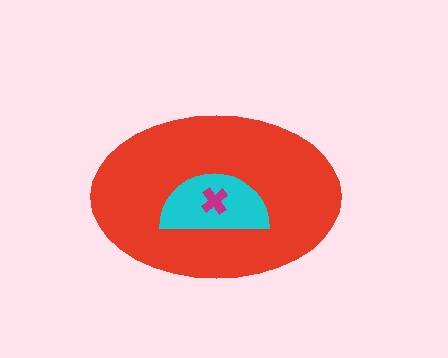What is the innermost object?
The magenta cross.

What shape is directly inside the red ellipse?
The cyan semicircle.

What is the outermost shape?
The red ellipse.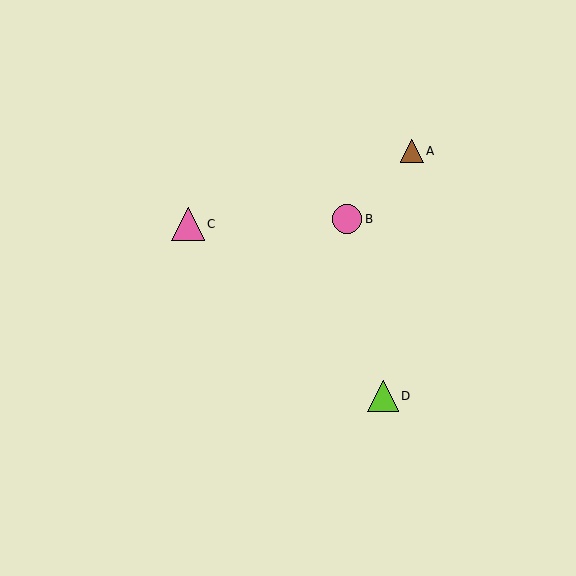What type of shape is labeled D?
Shape D is a lime triangle.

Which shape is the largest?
The pink triangle (labeled C) is the largest.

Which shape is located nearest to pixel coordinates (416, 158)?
The brown triangle (labeled A) at (412, 151) is nearest to that location.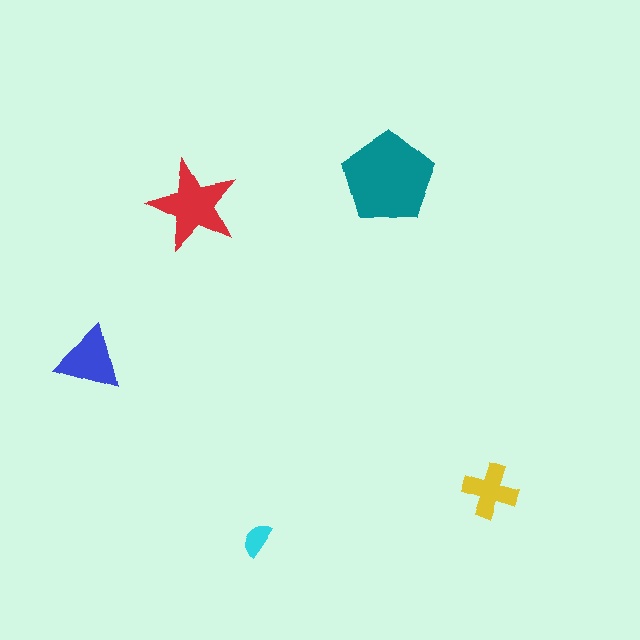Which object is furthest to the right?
The yellow cross is rightmost.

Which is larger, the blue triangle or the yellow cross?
The blue triangle.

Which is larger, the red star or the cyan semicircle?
The red star.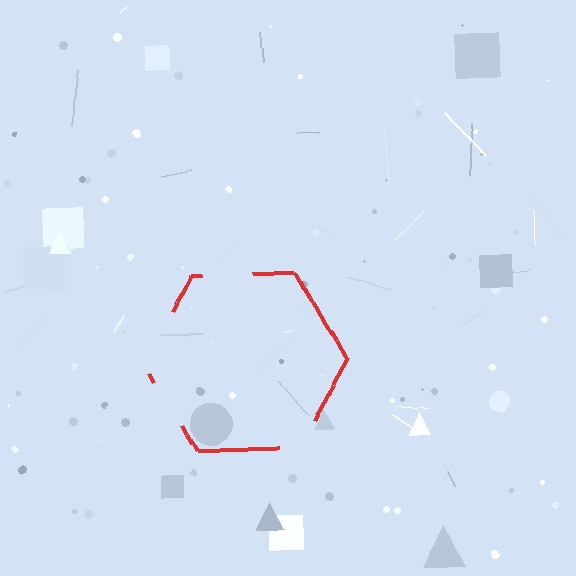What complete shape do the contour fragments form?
The contour fragments form a hexagon.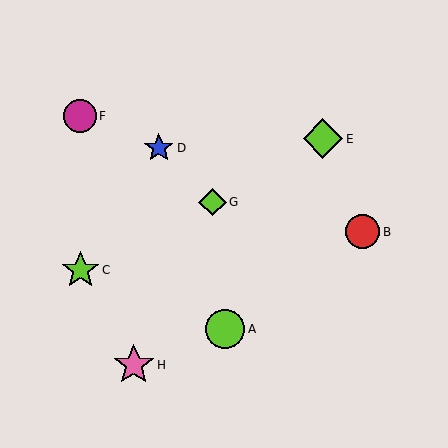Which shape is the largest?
The pink star (labeled H) is the largest.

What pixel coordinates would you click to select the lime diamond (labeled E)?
Click at (323, 139) to select the lime diamond E.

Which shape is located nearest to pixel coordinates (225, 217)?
The lime diamond (labeled G) at (212, 202) is nearest to that location.